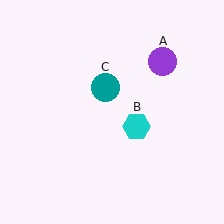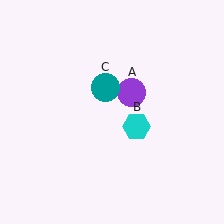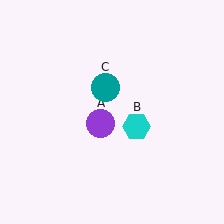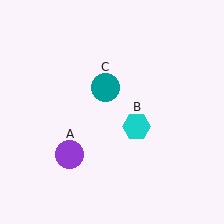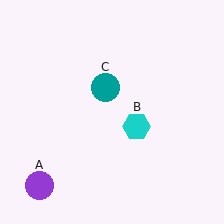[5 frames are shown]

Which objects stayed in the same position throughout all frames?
Cyan hexagon (object B) and teal circle (object C) remained stationary.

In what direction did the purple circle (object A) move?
The purple circle (object A) moved down and to the left.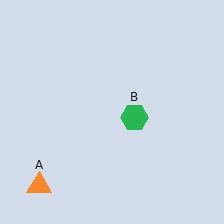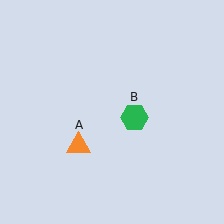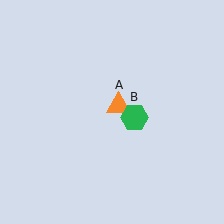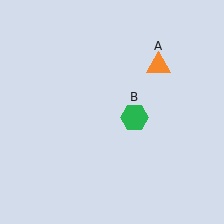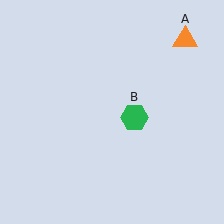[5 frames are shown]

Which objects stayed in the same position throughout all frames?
Green hexagon (object B) remained stationary.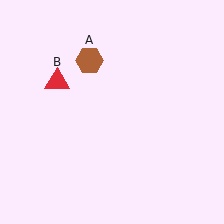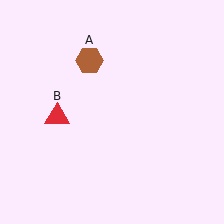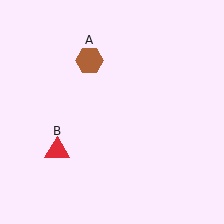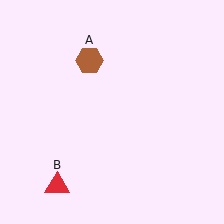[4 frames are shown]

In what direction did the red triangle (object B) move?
The red triangle (object B) moved down.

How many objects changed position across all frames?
1 object changed position: red triangle (object B).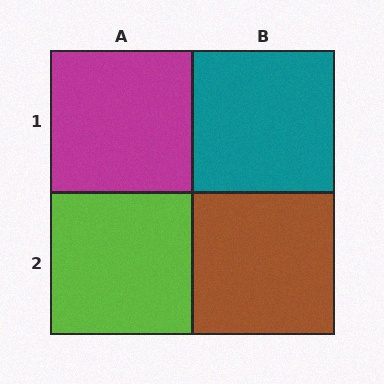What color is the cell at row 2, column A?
Lime.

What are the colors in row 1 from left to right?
Magenta, teal.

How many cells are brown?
1 cell is brown.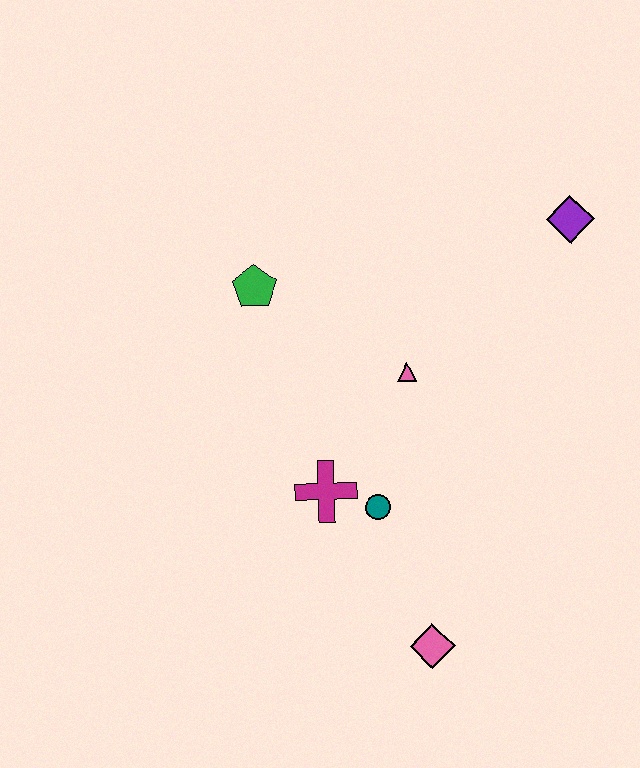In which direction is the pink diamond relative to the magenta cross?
The pink diamond is below the magenta cross.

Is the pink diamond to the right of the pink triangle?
Yes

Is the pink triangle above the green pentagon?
No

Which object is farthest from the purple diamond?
The pink diamond is farthest from the purple diamond.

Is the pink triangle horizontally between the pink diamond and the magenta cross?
Yes